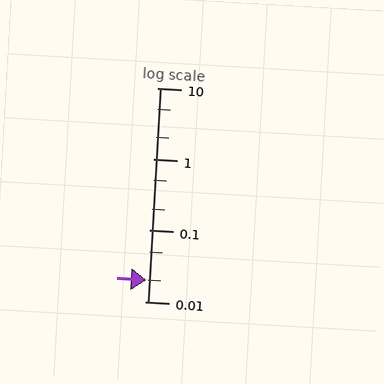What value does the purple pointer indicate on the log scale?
The pointer indicates approximately 0.02.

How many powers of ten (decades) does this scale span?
The scale spans 3 decades, from 0.01 to 10.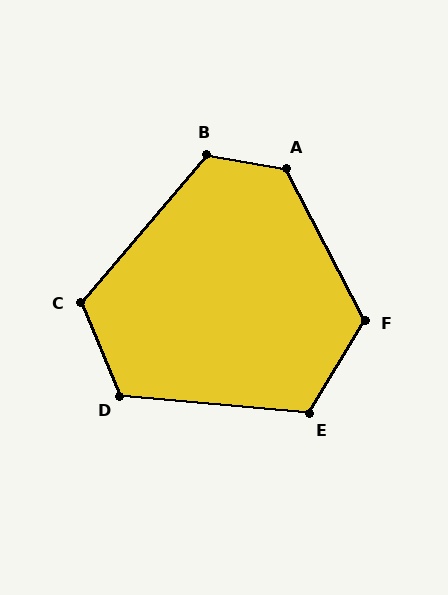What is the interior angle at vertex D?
Approximately 118 degrees (obtuse).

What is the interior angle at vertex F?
Approximately 121 degrees (obtuse).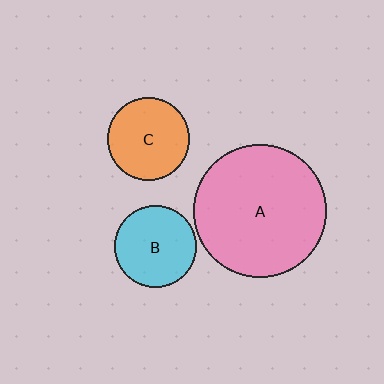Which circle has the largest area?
Circle A (pink).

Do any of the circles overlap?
No, none of the circles overlap.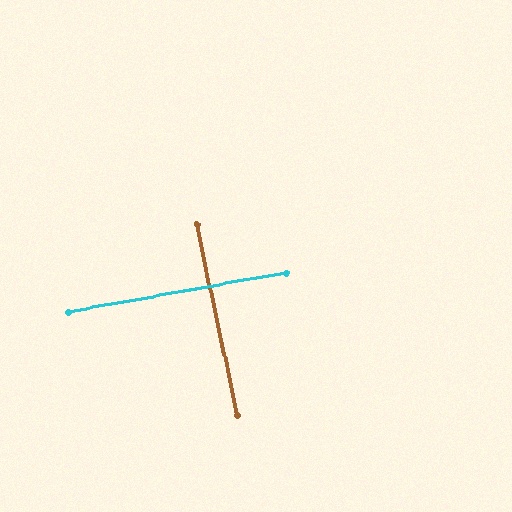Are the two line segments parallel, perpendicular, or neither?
Perpendicular — they meet at approximately 88°.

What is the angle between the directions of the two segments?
Approximately 88 degrees.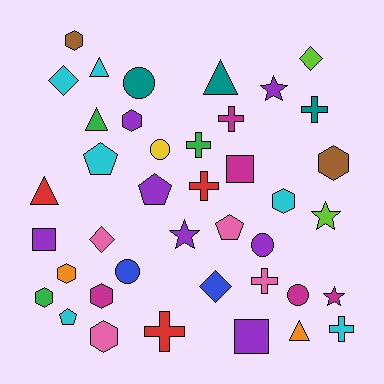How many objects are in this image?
There are 40 objects.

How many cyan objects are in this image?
There are 6 cyan objects.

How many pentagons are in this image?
There are 4 pentagons.